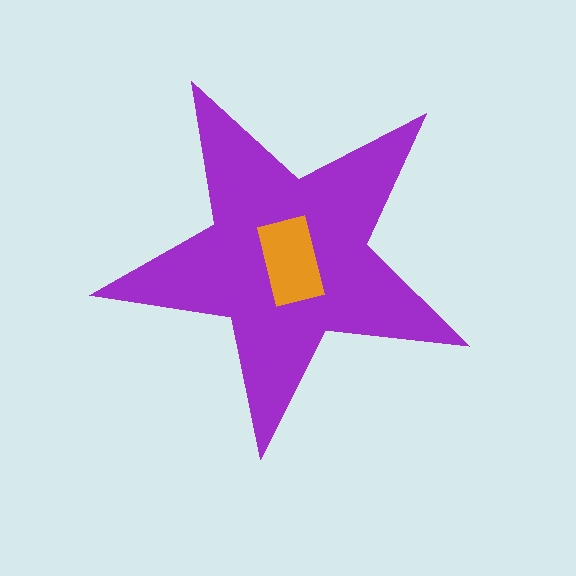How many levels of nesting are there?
2.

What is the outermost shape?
The purple star.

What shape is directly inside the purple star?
The orange rectangle.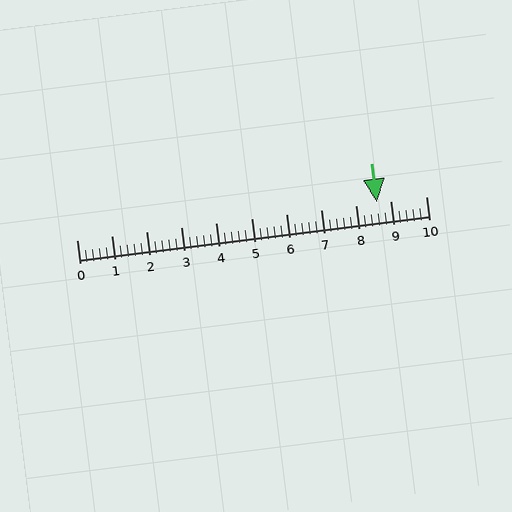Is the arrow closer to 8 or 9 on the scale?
The arrow is closer to 9.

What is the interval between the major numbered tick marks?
The major tick marks are spaced 1 units apart.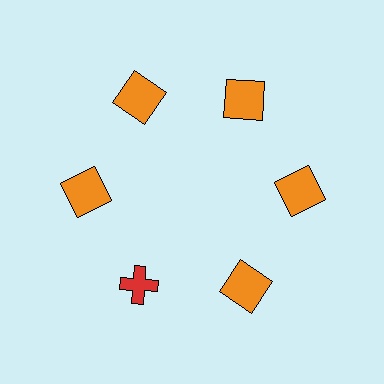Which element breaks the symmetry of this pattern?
The red cross at roughly the 7 o'clock position breaks the symmetry. All other shapes are orange squares.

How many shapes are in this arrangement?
There are 6 shapes arranged in a ring pattern.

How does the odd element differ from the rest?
It differs in both color (red instead of orange) and shape (cross instead of square).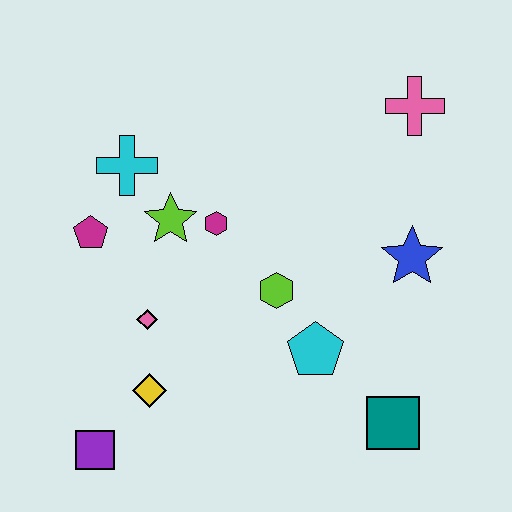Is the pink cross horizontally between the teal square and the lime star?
No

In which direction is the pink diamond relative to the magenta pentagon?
The pink diamond is below the magenta pentagon.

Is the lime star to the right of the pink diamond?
Yes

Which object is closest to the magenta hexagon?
The lime star is closest to the magenta hexagon.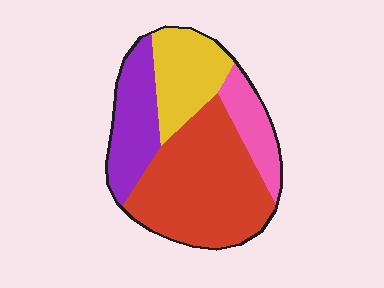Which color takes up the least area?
Pink, at roughly 15%.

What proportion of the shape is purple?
Purple covers about 20% of the shape.